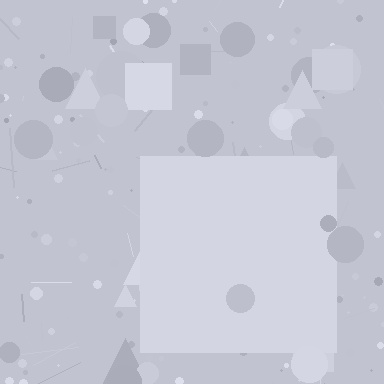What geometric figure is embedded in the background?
A square is embedded in the background.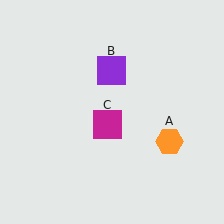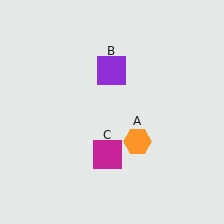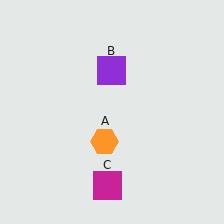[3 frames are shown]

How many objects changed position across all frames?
2 objects changed position: orange hexagon (object A), magenta square (object C).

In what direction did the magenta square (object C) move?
The magenta square (object C) moved down.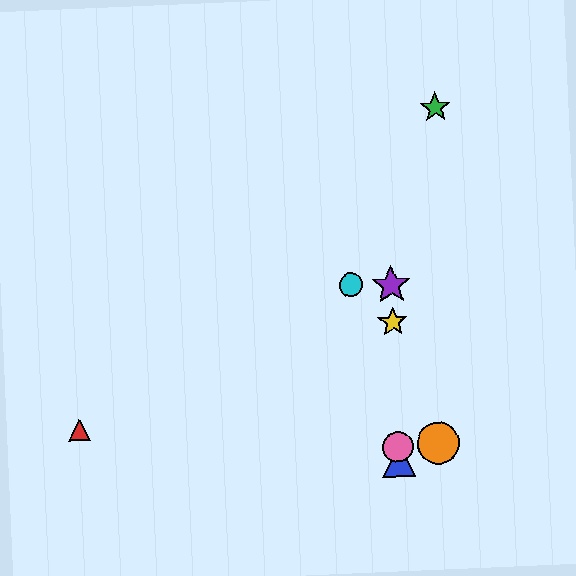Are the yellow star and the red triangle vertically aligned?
No, the yellow star is at x≈393 and the red triangle is at x≈80.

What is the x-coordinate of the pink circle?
The pink circle is at x≈398.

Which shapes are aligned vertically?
The blue triangle, the yellow star, the purple star, the pink circle are aligned vertically.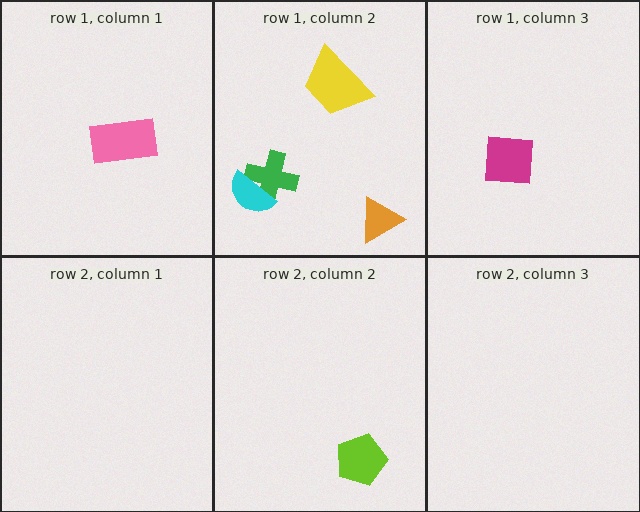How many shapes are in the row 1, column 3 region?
1.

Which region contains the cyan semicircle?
The row 1, column 2 region.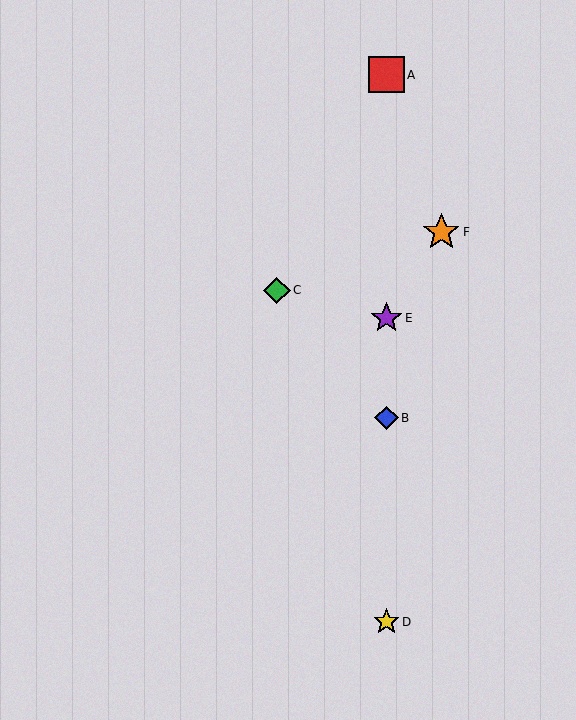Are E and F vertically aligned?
No, E is at x≈386 and F is at x≈441.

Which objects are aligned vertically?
Objects A, B, D, E are aligned vertically.